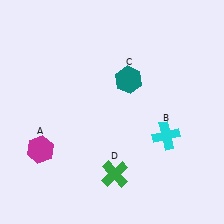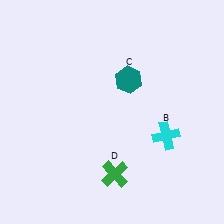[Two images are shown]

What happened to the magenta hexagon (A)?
The magenta hexagon (A) was removed in Image 2. It was in the bottom-left area of Image 1.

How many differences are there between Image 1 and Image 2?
There is 1 difference between the two images.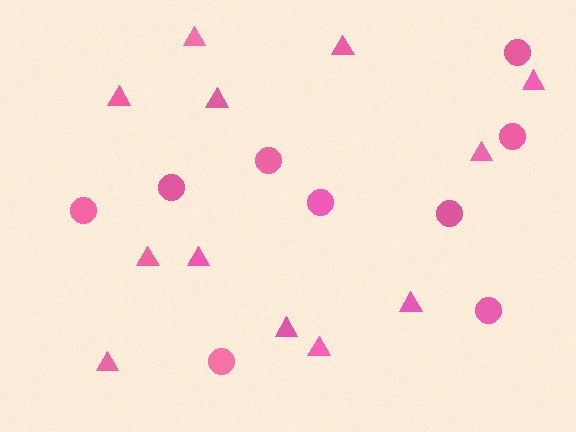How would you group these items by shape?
There are 2 groups: one group of circles (9) and one group of triangles (12).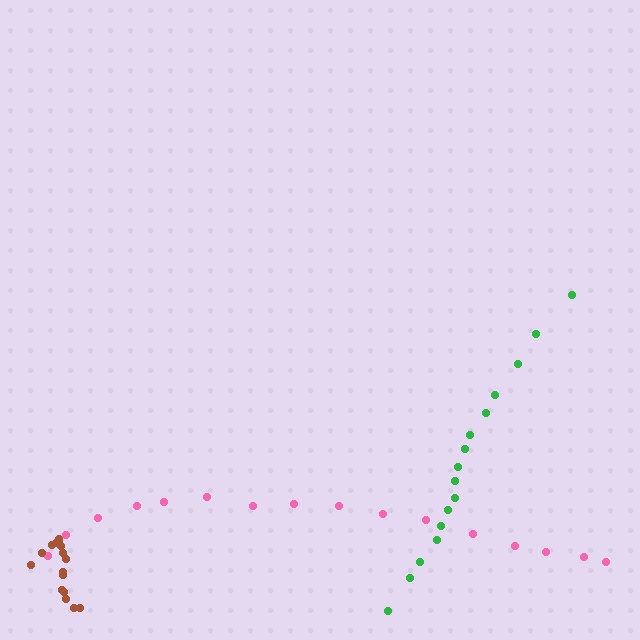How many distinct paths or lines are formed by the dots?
There are 3 distinct paths.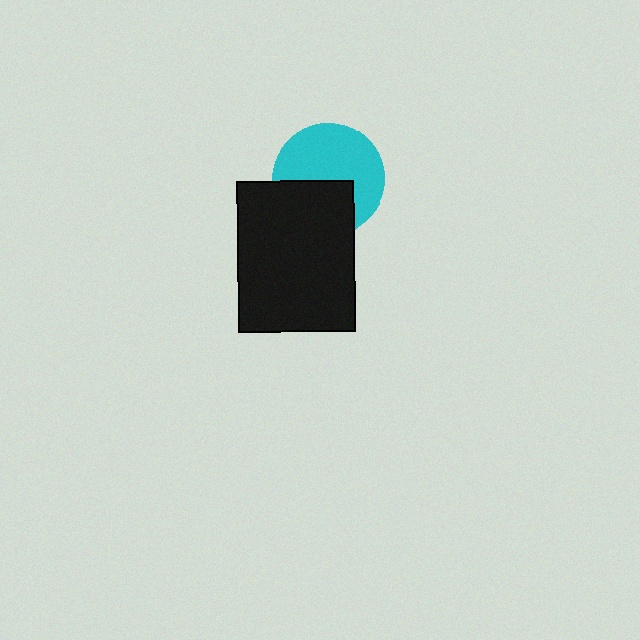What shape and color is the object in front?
The object in front is a black rectangle.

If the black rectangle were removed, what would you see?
You would see the complete cyan circle.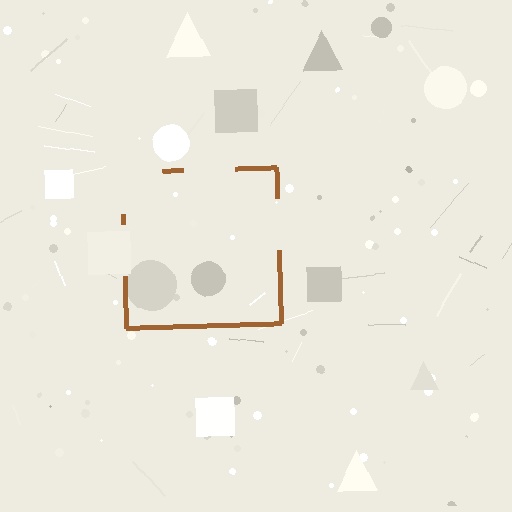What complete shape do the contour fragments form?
The contour fragments form a square.